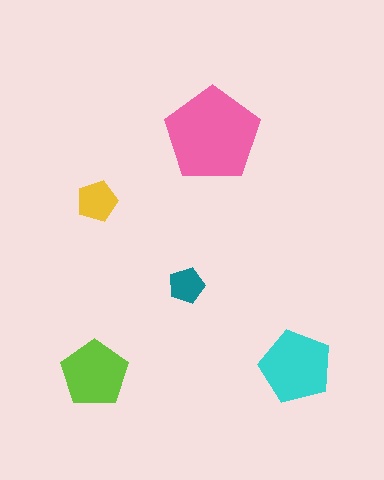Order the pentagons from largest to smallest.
the pink one, the cyan one, the lime one, the yellow one, the teal one.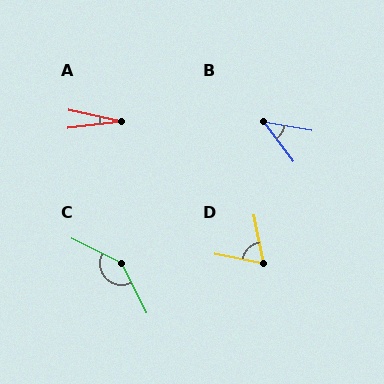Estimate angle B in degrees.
Approximately 44 degrees.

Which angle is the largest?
C, at approximately 143 degrees.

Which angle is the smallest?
A, at approximately 19 degrees.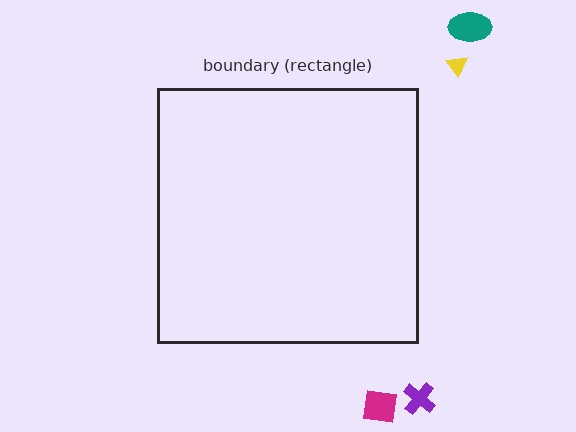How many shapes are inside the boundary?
0 inside, 4 outside.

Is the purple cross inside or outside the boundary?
Outside.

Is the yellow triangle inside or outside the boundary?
Outside.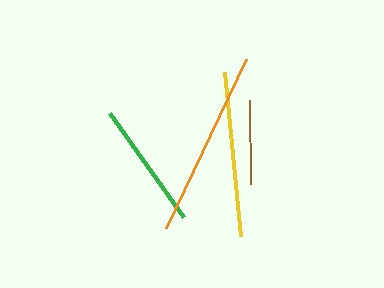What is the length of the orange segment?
The orange segment is approximately 187 pixels long.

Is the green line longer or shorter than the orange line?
The orange line is longer than the green line.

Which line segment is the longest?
The orange line is the longest at approximately 187 pixels.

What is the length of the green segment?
The green segment is approximately 127 pixels long.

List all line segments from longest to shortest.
From longest to shortest: orange, yellow, green, brown.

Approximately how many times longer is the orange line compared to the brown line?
The orange line is approximately 2.2 times the length of the brown line.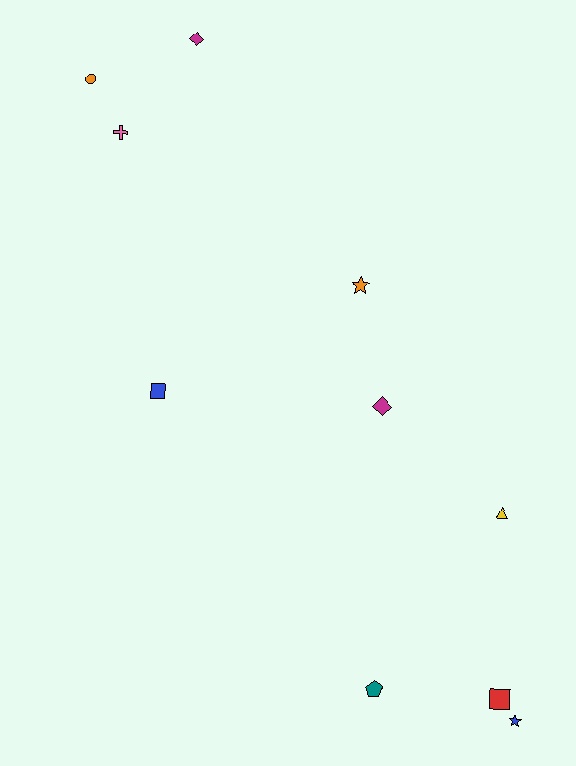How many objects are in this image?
There are 10 objects.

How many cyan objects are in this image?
There are no cyan objects.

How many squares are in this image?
There are 2 squares.